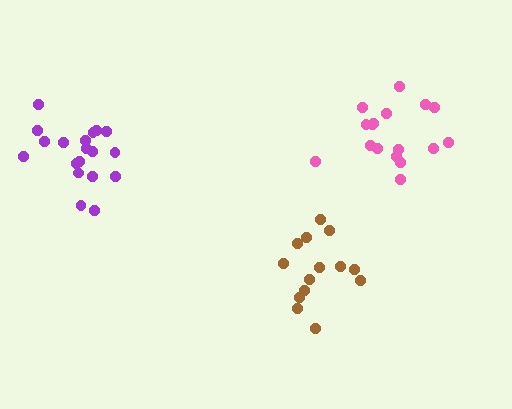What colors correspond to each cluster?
The clusters are colored: brown, purple, pink.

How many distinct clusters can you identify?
There are 3 distinct clusters.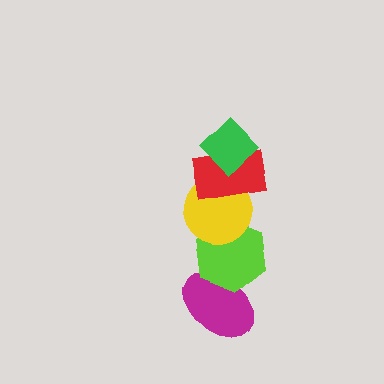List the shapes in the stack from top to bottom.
From top to bottom: the green diamond, the red rectangle, the yellow circle, the lime hexagon, the magenta ellipse.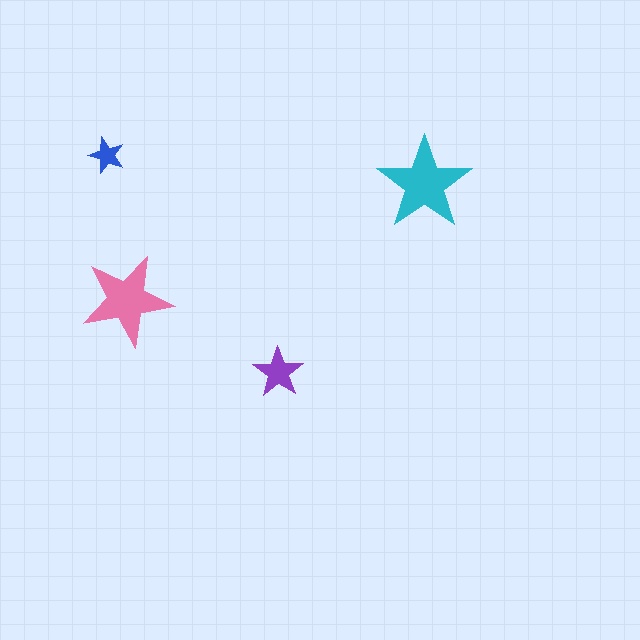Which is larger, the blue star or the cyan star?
The cyan one.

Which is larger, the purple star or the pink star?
The pink one.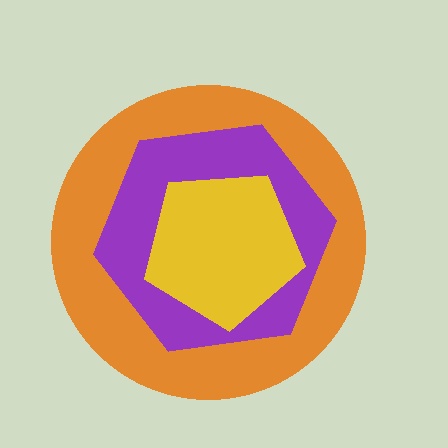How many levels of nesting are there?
3.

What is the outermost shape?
The orange circle.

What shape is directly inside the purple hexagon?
The yellow pentagon.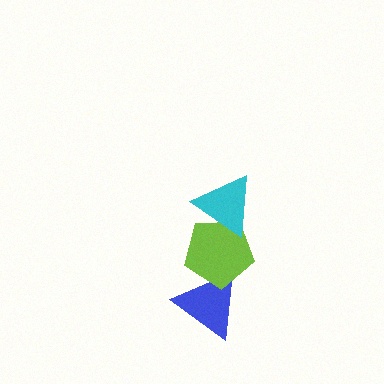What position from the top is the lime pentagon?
The lime pentagon is 2nd from the top.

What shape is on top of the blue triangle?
The lime pentagon is on top of the blue triangle.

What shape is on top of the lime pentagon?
The cyan triangle is on top of the lime pentagon.